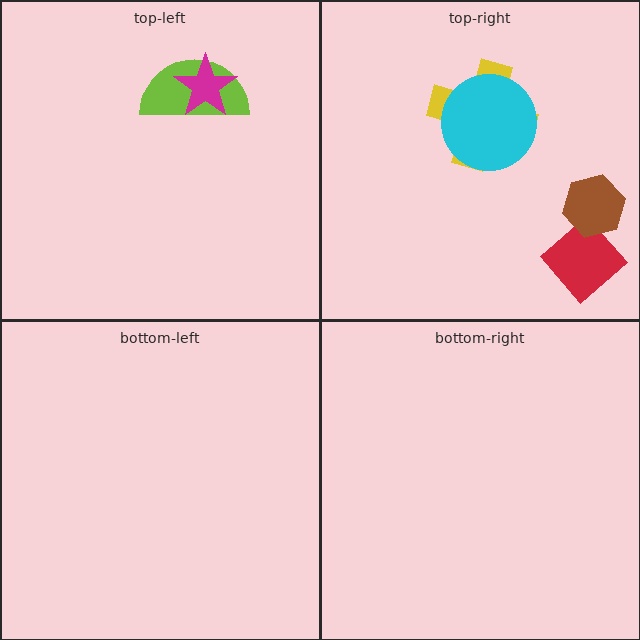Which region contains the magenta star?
The top-left region.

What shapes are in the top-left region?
The lime semicircle, the magenta star.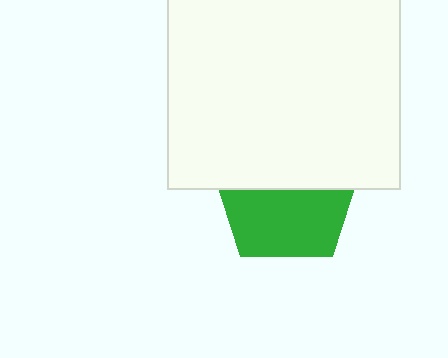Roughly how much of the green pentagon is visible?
About half of it is visible (roughly 53%).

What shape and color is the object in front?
The object in front is a white square.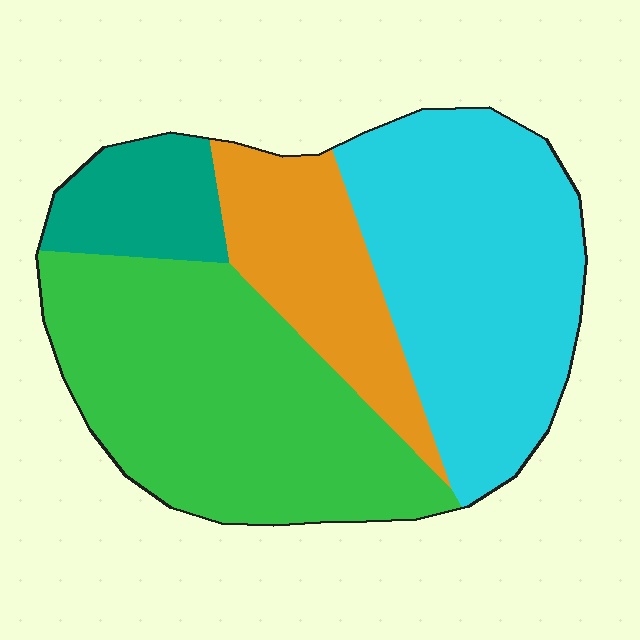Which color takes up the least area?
Teal, at roughly 10%.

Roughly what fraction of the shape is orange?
Orange covers roughly 15% of the shape.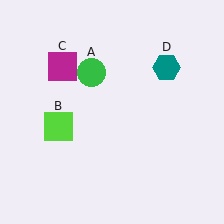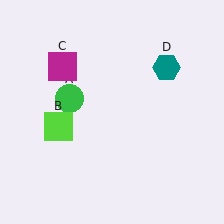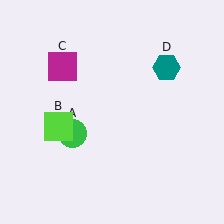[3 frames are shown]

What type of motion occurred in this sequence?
The green circle (object A) rotated counterclockwise around the center of the scene.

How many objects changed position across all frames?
1 object changed position: green circle (object A).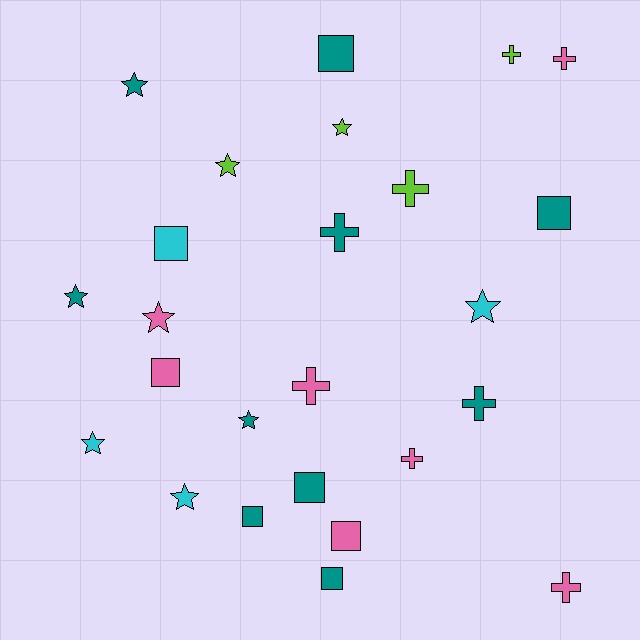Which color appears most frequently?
Teal, with 10 objects.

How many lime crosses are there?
There are 2 lime crosses.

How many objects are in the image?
There are 25 objects.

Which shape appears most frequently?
Star, with 9 objects.